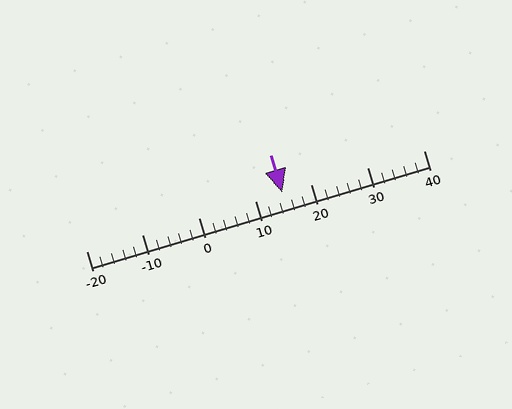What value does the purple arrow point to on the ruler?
The purple arrow points to approximately 15.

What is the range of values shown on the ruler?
The ruler shows values from -20 to 40.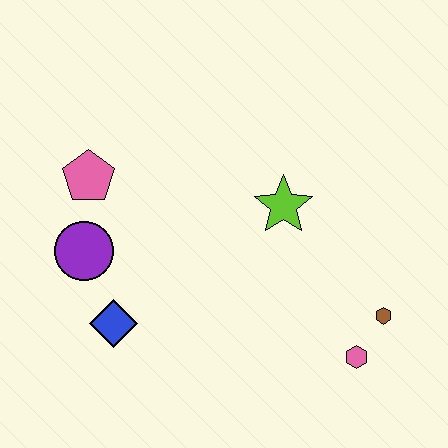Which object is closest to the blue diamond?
The purple circle is closest to the blue diamond.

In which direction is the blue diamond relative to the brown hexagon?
The blue diamond is to the left of the brown hexagon.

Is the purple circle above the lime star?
No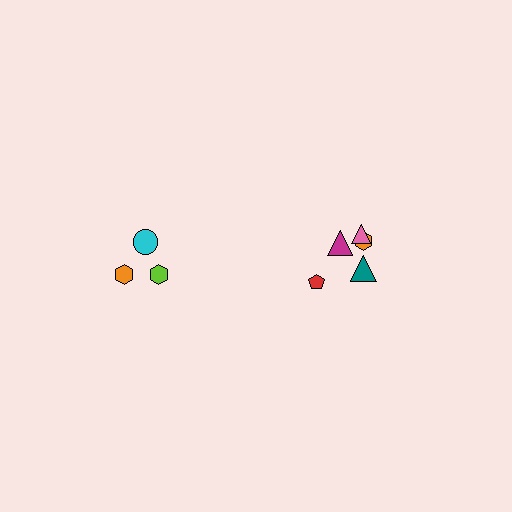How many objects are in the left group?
There are 3 objects.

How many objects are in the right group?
There are 5 objects.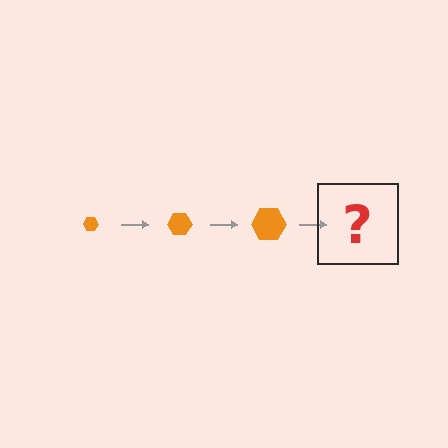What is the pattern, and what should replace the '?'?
The pattern is that the hexagon gets progressively larger each step. The '?' should be an orange hexagon, larger than the previous one.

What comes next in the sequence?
The next element should be an orange hexagon, larger than the previous one.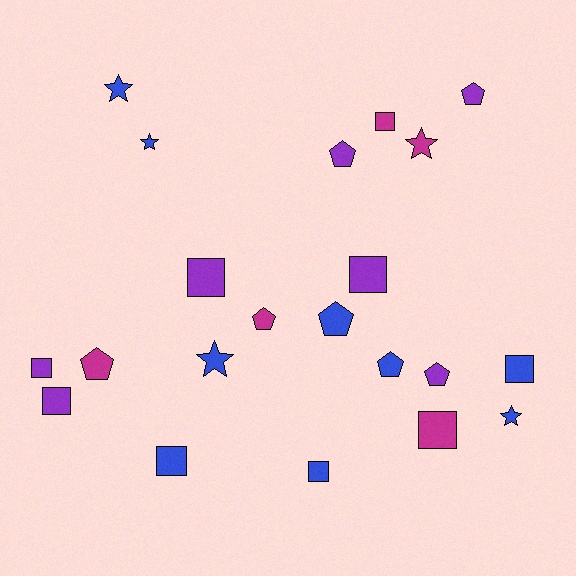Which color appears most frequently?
Blue, with 9 objects.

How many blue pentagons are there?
There are 2 blue pentagons.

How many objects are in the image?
There are 21 objects.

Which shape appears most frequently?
Square, with 9 objects.